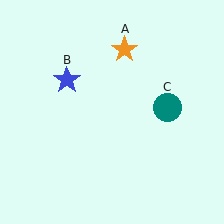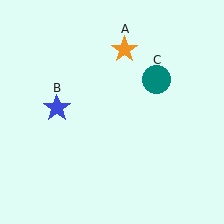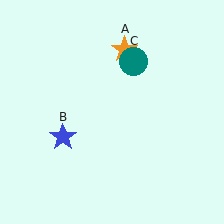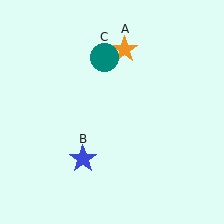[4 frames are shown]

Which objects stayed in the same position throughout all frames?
Orange star (object A) remained stationary.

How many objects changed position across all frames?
2 objects changed position: blue star (object B), teal circle (object C).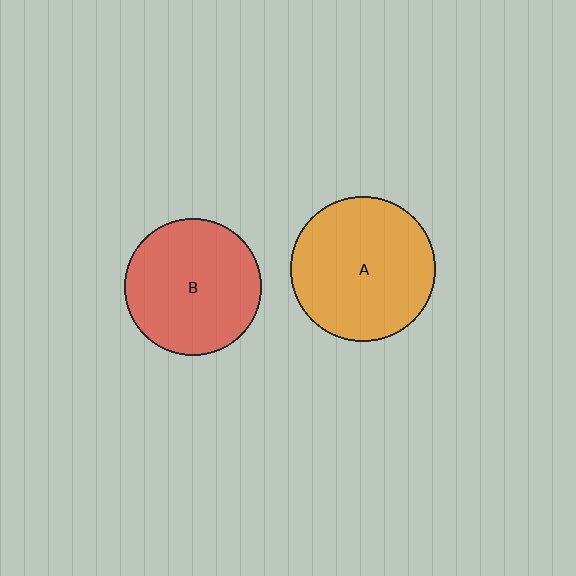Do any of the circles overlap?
No, none of the circles overlap.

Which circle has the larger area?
Circle A (orange).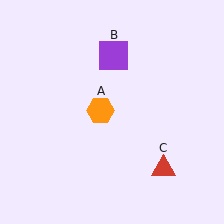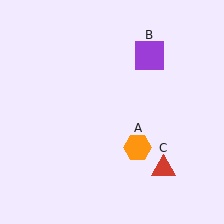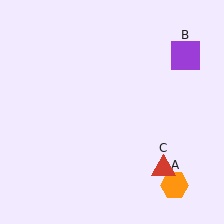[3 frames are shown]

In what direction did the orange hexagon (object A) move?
The orange hexagon (object A) moved down and to the right.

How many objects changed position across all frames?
2 objects changed position: orange hexagon (object A), purple square (object B).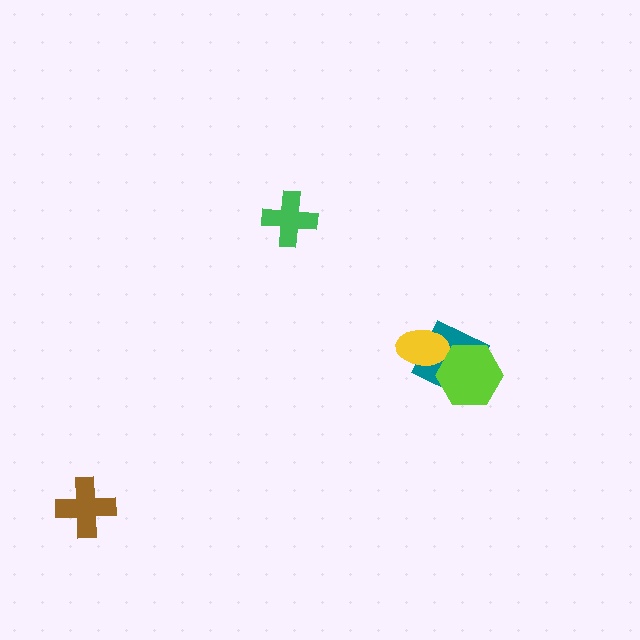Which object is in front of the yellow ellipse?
The lime hexagon is in front of the yellow ellipse.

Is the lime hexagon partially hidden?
No, no other shape covers it.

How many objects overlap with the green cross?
0 objects overlap with the green cross.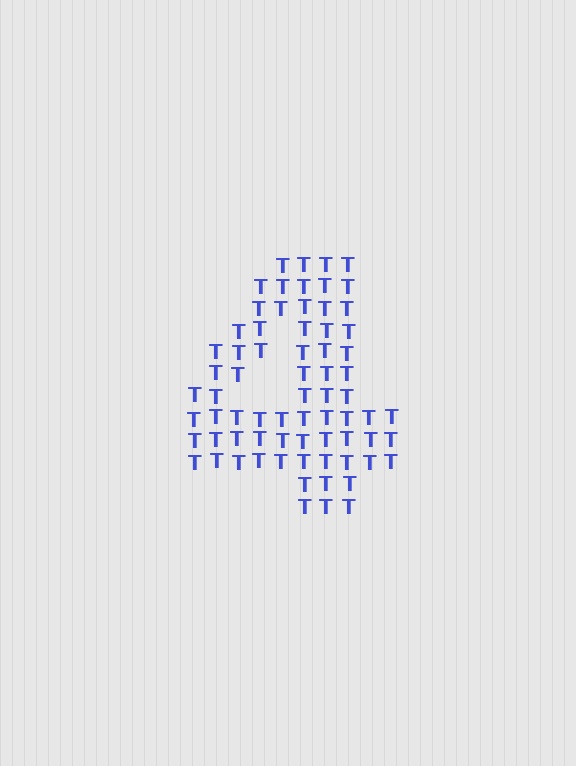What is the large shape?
The large shape is the digit 4.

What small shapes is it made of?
It is made of small letter T's.